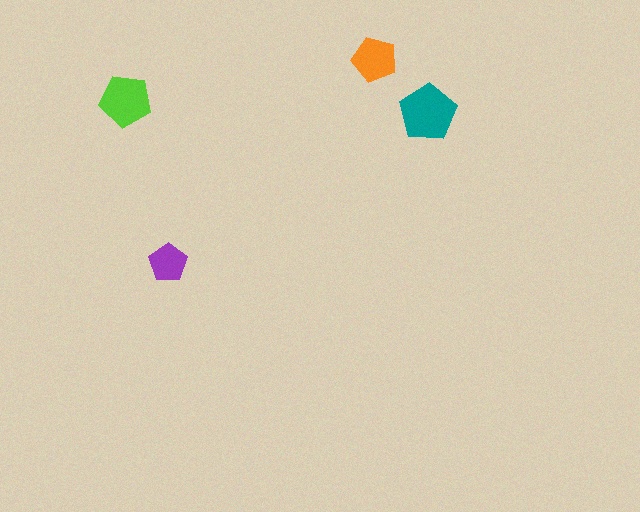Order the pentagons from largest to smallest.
the teal one, the lime one, the orange one, the purple one.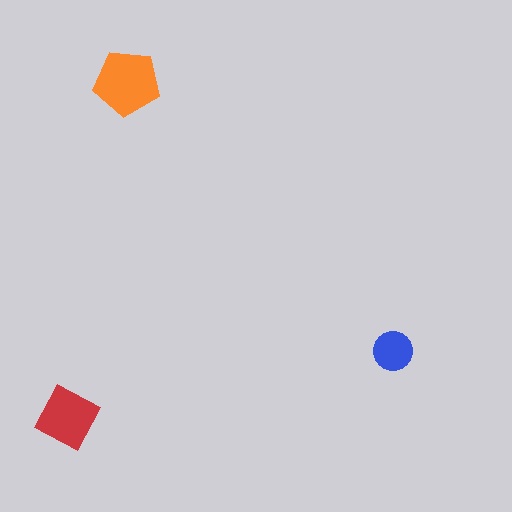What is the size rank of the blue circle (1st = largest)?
3rd.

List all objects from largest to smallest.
The orange pentagon, the red square, the blue circle.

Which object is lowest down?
The red square is bottommost.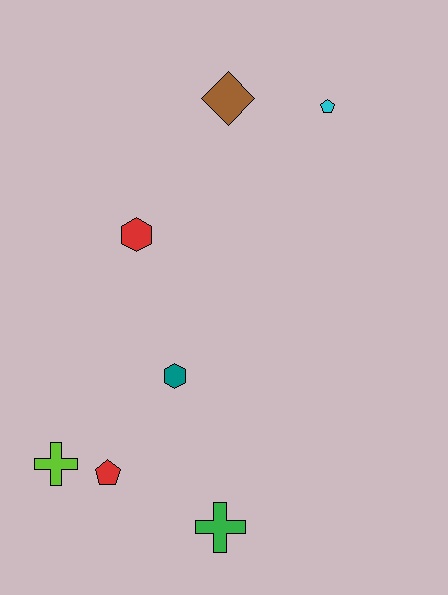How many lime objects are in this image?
There is 1 lime object.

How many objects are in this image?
There are 7 objects.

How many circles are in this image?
There are no circles.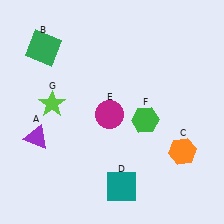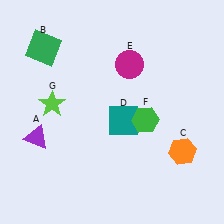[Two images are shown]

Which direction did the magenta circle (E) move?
The magenta circle (E) moved up.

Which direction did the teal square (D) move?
The teal square (D) moved up.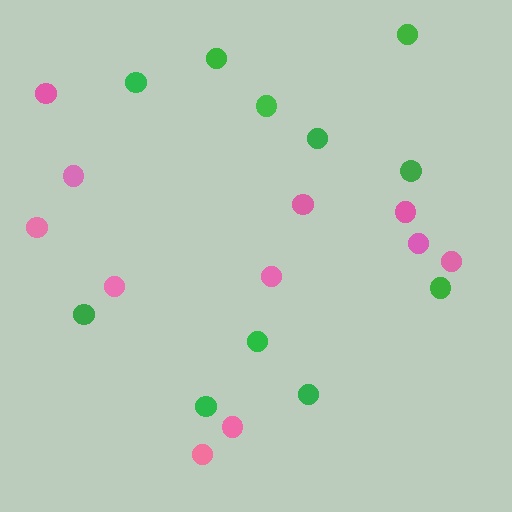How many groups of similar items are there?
There are 2 groups: one group of green circles (11) and one group of pink circles (11).